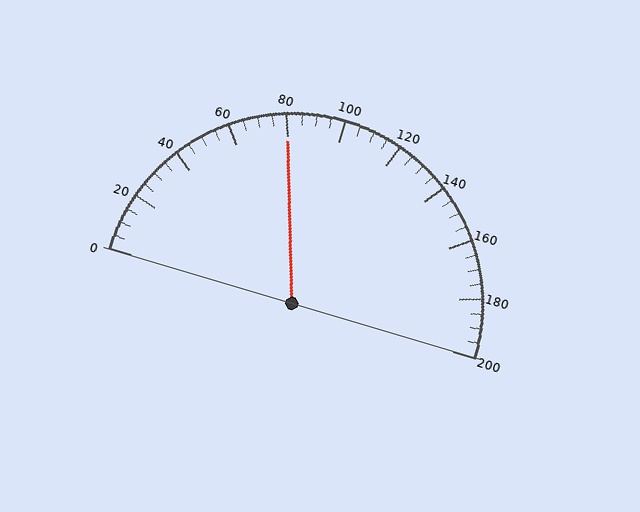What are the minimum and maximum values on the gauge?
The gauge ranges from 0 to 200.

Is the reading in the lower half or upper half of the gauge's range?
The reading is in the lower half of the range (0 to 200).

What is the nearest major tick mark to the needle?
The nearest major tick mark is 80.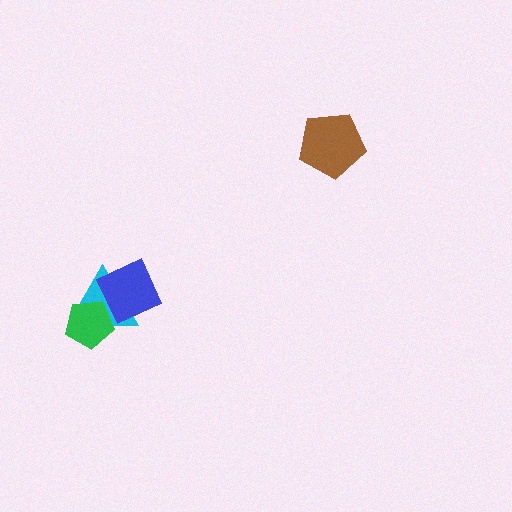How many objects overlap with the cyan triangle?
2 objects overlap with the cyan triangle.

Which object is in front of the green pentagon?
The blue diamond is in front of the green pentagon.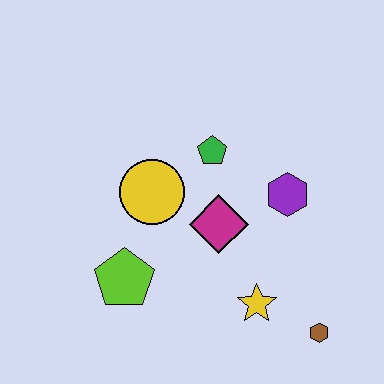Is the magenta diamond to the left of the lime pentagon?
No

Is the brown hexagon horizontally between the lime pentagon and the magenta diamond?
No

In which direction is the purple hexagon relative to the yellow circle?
The purple hexagon is to the right of the yellow circle.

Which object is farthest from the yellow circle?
The brown hexagon is farthest from the yellow circle.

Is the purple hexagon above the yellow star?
Yes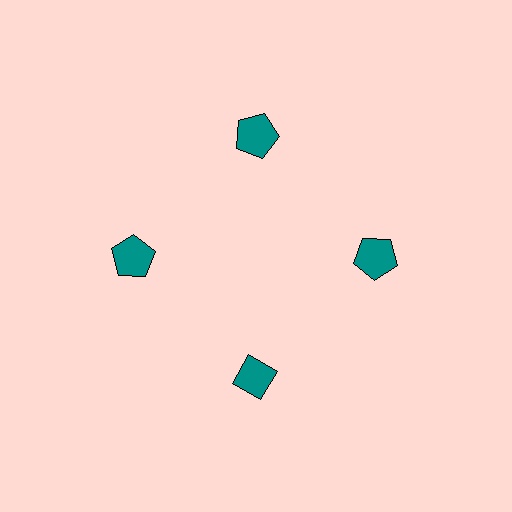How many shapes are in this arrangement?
There are 4 shapes arranged in a ring pattern.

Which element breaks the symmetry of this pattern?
The teal diamond at roughly the 6 o'clock position breaks the symmetry. All other shapes are teal pentagons.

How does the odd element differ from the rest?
It has a different shape: diamond instead of pentagon.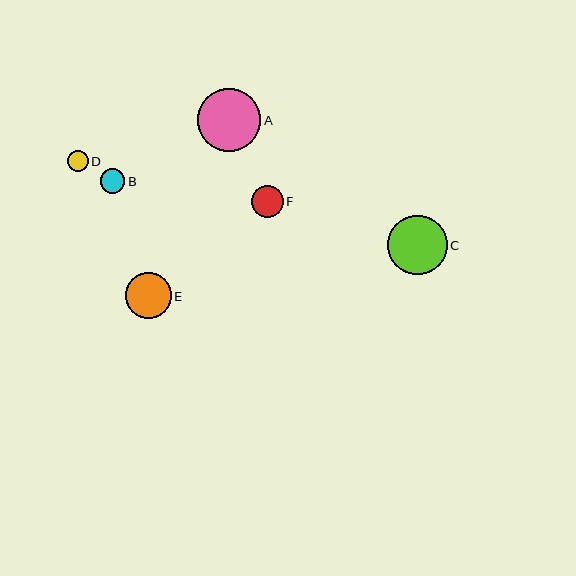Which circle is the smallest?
Circle D is the smallest with a size of approximately 21 pixels.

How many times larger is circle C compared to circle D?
Circle C is approximately 2.9 times the size of circle D.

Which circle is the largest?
Circle A is the largest with a size of approximately 63 pixels.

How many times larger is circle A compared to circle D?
Circle A is approximately 3.1 times the size of circle D.